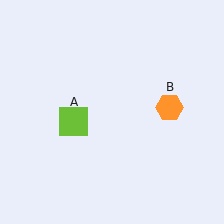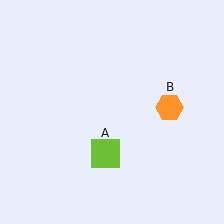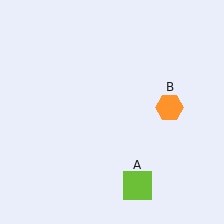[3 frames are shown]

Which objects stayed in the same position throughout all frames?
Orange hexagon (object B) remained stationary.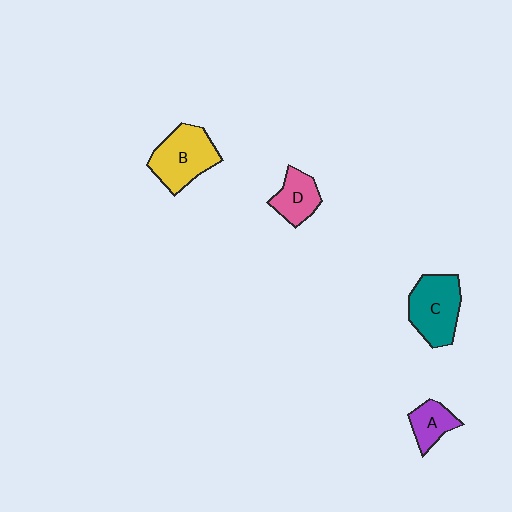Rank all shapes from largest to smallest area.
From largest to smallest: B (yellow), C (teal), D (pink), A (purple).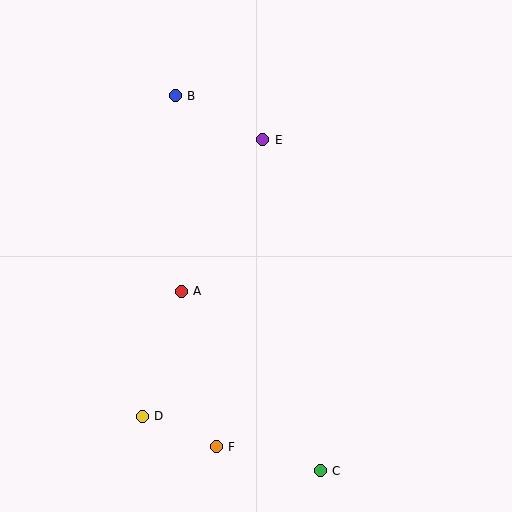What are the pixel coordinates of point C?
Point C is at (320, 471).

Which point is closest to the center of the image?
Point A at (181, 291) is closest to the center.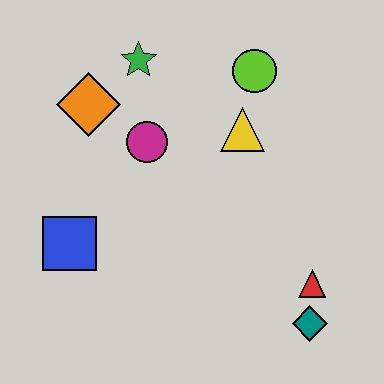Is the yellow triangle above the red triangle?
Yes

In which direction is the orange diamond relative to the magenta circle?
The orange diamond is to the left of the magenta circle.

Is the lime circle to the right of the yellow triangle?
Yes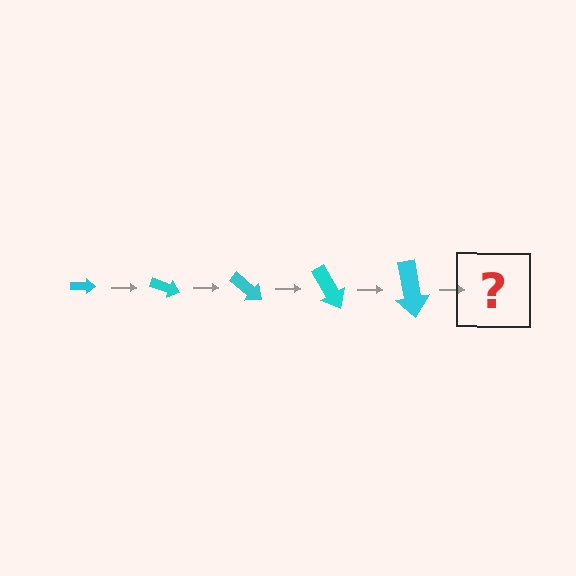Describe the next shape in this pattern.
It should be an arrow, larger than the previous one and rotated 100 degrees from the start.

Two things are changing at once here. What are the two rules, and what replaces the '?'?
The two rules are that the arrow grows larger each step and it rotates 20 degrees each step. The '?' should be an arrow, larger than the previous one and rotated 100 degrees from the start.